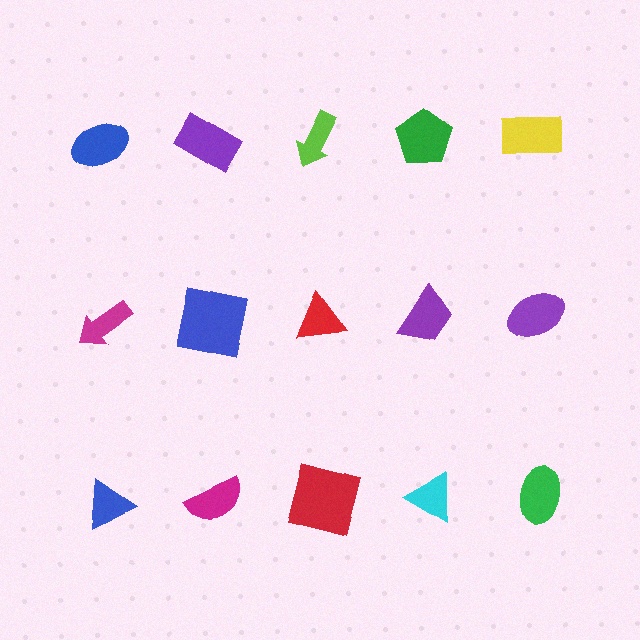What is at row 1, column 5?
A yellow rectangle.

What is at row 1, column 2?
A purple rectangle.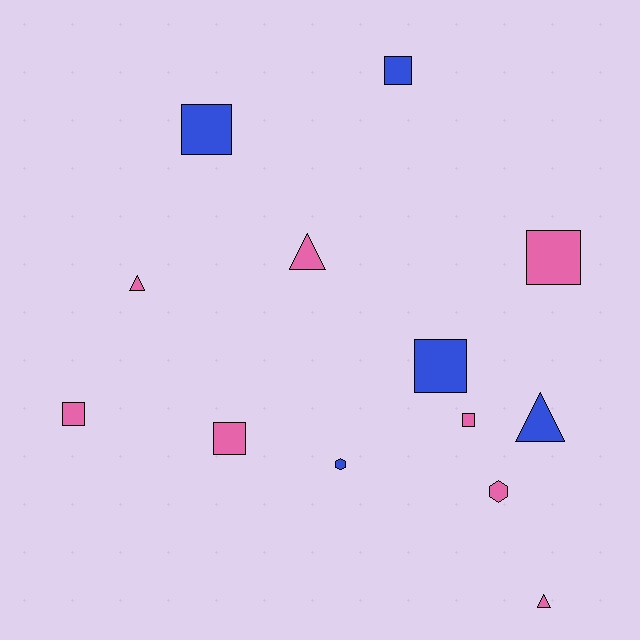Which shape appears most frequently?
Square, with 7 objects.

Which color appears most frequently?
Pink, with 8 objects.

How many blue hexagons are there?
There is 1 blue hexagon.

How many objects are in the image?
There are 13 objects.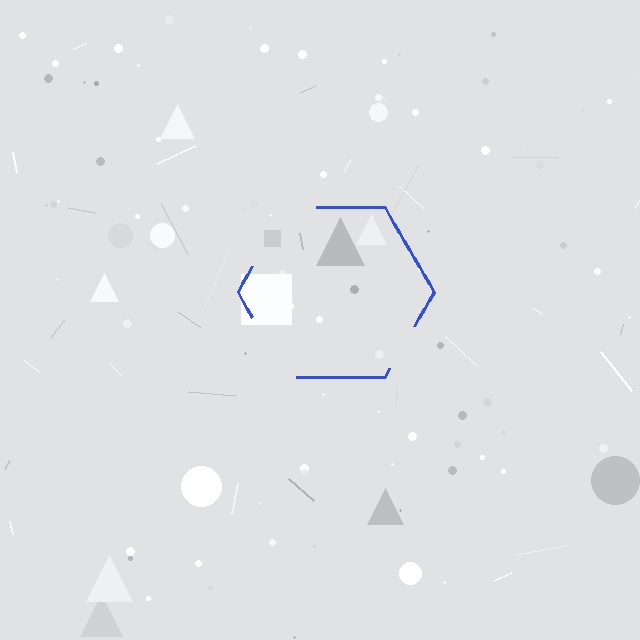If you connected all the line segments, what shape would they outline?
They would outline a hexagon.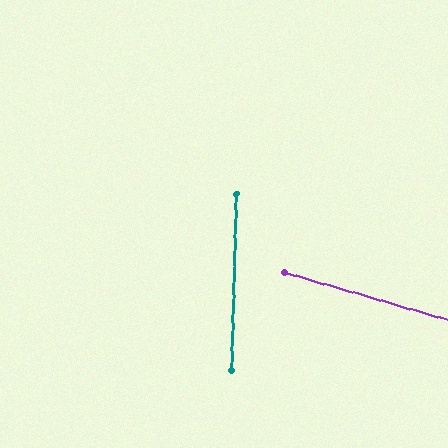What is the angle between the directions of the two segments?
Approximately 75 degrees.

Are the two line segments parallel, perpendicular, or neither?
Neither parallel nor perpendicular — they differ by about 75°.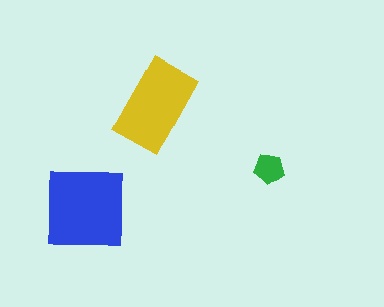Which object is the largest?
The blue square.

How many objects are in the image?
There are 3 objects in the image.